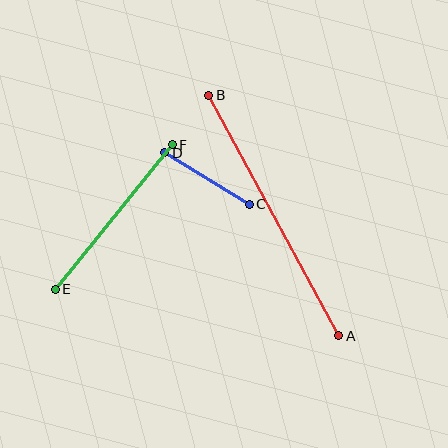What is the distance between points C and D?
The distance is approximately 99 pixels.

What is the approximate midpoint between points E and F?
The midpoint is at approximately (114, 217) pixels.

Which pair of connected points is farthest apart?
Points A and B are farthest apart.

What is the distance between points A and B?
The distance is approximately 273 pixels.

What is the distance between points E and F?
The distance is approximately 186 pixels.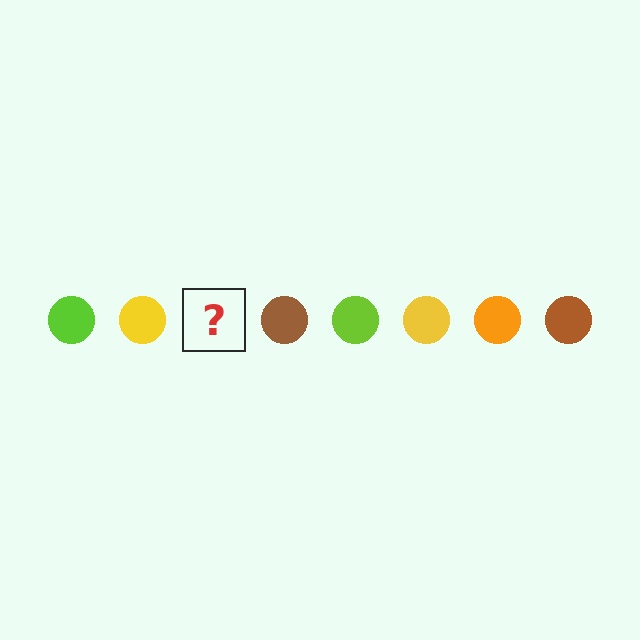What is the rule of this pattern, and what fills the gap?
The rule is that the pattern cycles through lime, yellow, orange, brown circles. The gap should be filled with an orange circle.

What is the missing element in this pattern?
The missing element is an orange circle.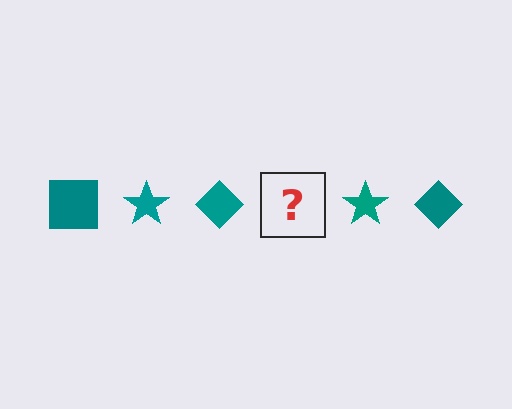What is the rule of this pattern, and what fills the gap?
The rule is that the pattern cycles through square, star, diamond shapes in teal. The gap should be filled with a teal square.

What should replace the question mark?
The question mark should be replaced with a teal square.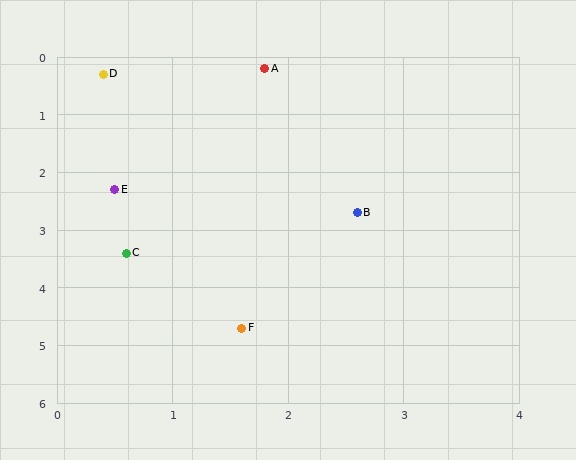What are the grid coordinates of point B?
Point B is at approximately (2.6, 2.7).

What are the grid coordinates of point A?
Point A is at approximately (1.8, 0.2).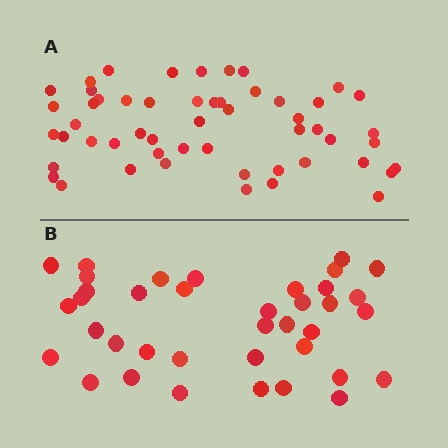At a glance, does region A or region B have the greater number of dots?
Region A (the top region) has more dots.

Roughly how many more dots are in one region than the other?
Region A has approximately 15 more dots than region B.